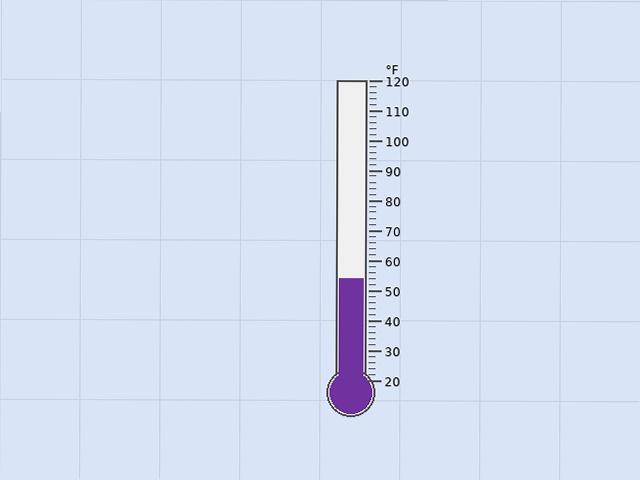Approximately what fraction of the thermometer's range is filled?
The thermometer is filled to approximately 35% of its range.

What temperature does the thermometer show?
The thermometer shows approximately 54°F.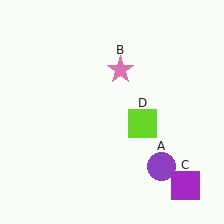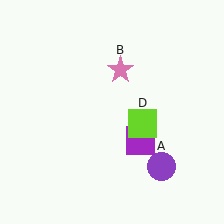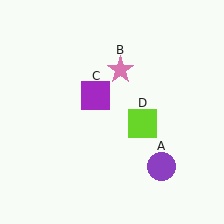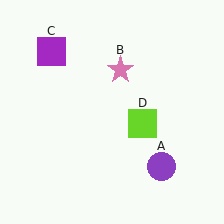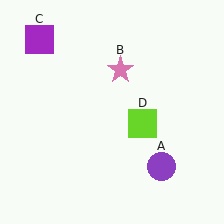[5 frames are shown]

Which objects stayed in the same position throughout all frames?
Purple circle (object A) and pink star (object B) and lime square (object D) remained stationary.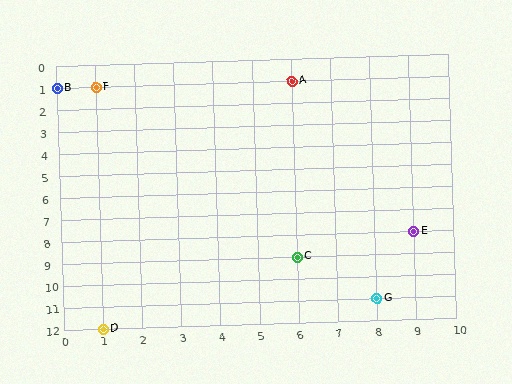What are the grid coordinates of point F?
Point F is at grid coordinates (1, 1).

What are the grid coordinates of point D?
Point D is at grid coordinates (1, 12).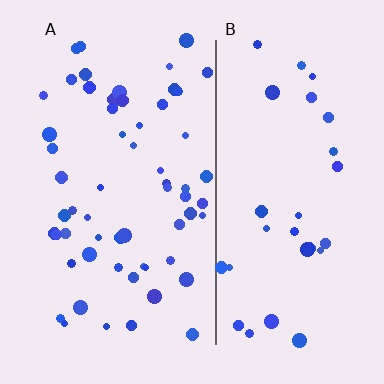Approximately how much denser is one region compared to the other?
Approximately 2.0× — region A over region B.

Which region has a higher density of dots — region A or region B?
A (the left).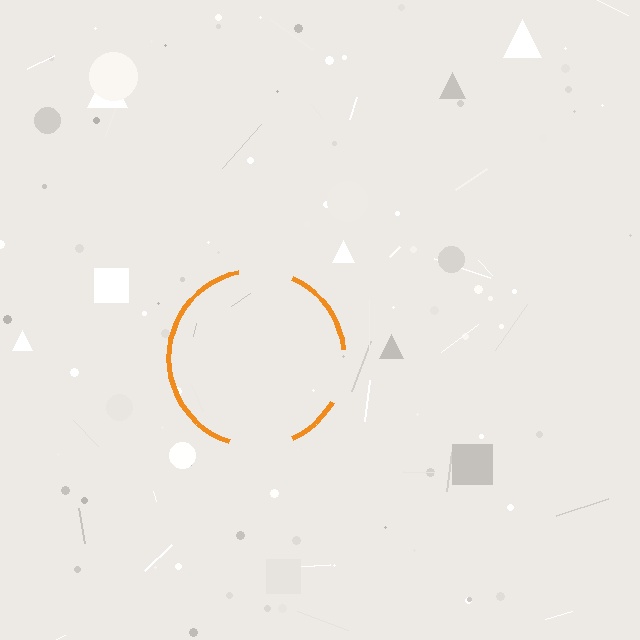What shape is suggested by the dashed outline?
The dashed outline suggests a circle.